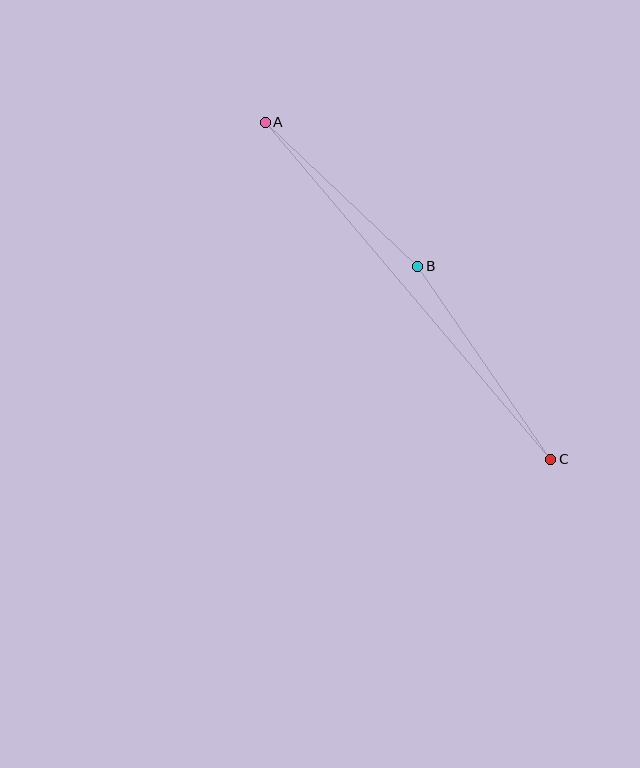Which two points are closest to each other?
Points A and B are closest to each other.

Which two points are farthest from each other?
Points A and C are farthest from each other.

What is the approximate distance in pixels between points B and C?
The distance between B and C is approximately 234 pixels.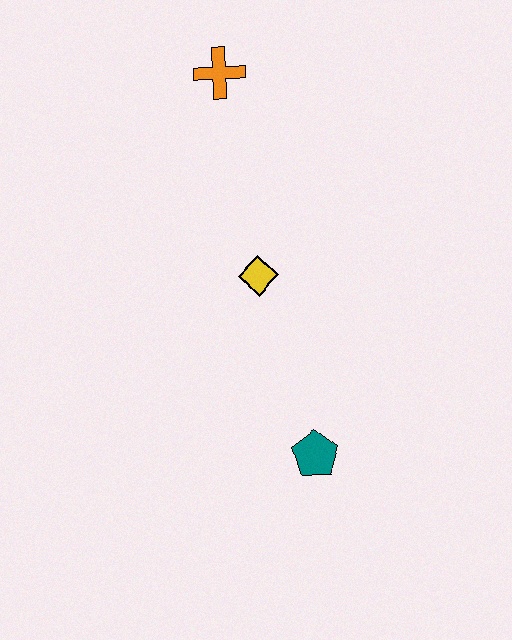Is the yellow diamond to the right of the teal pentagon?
No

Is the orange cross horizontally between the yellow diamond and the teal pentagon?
No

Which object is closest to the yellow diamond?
The teal pentagon is closest to the yellow diamond.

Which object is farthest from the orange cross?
The teal pentagon is farthest from the orange cross.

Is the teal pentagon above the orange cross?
No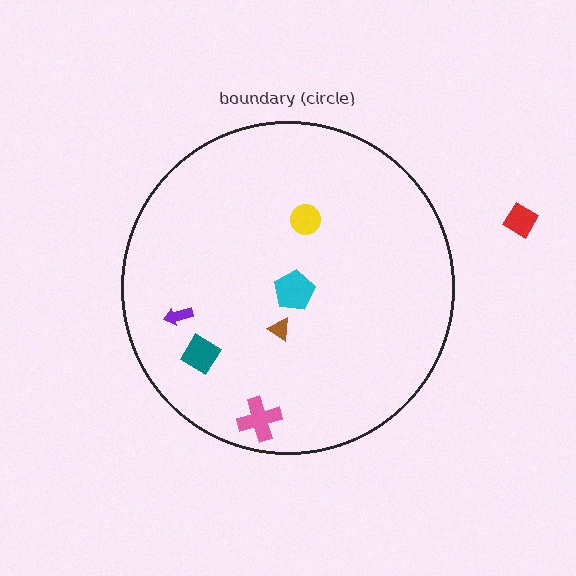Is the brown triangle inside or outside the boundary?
Inside.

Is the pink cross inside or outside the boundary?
Inside.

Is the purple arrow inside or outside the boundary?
Inside.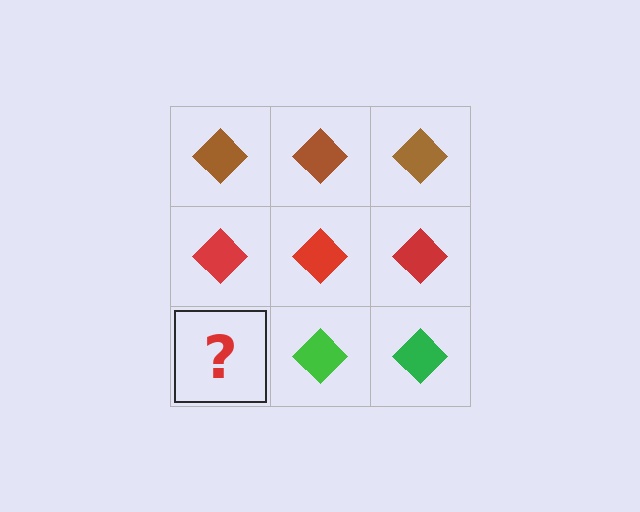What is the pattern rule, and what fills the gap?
The rule is that each row has a consistent color. The gap should be filled with a green diamond.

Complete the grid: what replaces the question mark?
The question mark should be replaced with a green diamond.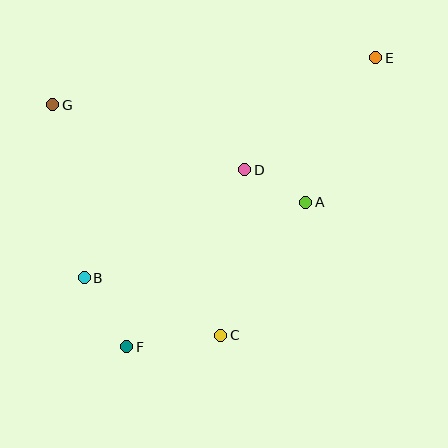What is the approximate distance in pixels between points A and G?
The distance between A and G is approximately 271 pixels.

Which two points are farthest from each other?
Points E and F are farthest from each other.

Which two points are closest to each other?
Points A and D are closest to each other.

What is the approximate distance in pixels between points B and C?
The distance between B and C is approximately 148 pixels.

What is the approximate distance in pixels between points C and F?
The distance between C and F is approximately 94 pixels.